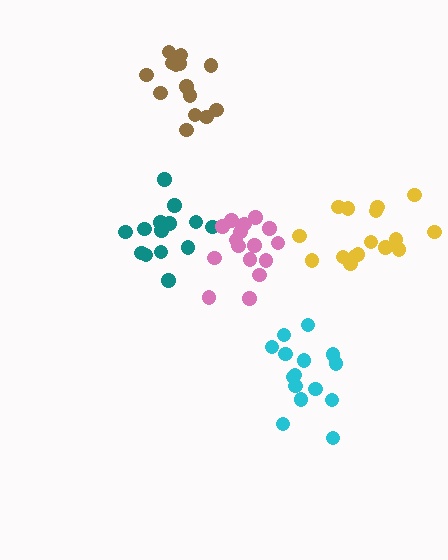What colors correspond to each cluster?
The clusters are colored: teal, cyan, brown, pink, yellow.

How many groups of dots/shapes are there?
There are 5 groups.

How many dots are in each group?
Group 1: 14 dots, Group 2: 15 dots, Group 3: 14 dots, Group 4: 16 dots, Group 5: 16 dots (75 total).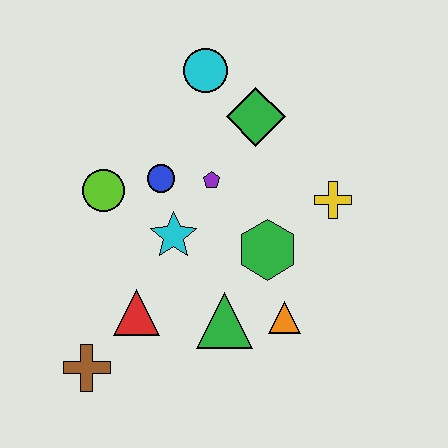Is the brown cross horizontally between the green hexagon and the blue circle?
No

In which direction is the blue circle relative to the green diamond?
The blue circle is to the left of the green diamond.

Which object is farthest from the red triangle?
The cyan circle is farthest from the red triangle.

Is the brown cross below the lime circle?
Yes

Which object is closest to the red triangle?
The brown cross is closest to the red triangle.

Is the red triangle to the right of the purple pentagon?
No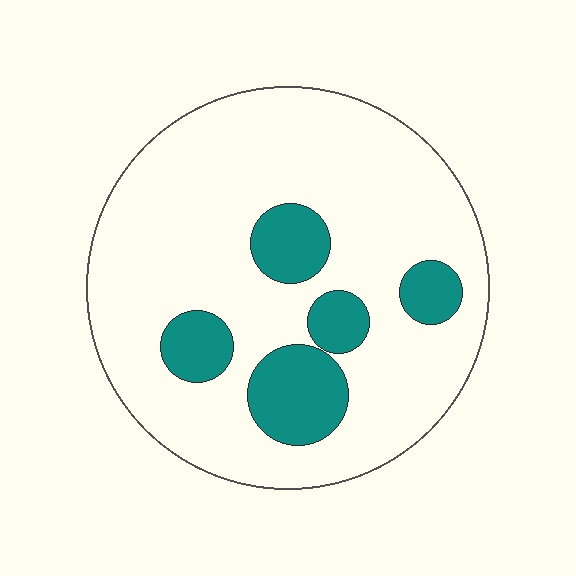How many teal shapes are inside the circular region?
5.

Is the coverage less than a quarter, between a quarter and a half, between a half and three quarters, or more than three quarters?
Less than a quarter.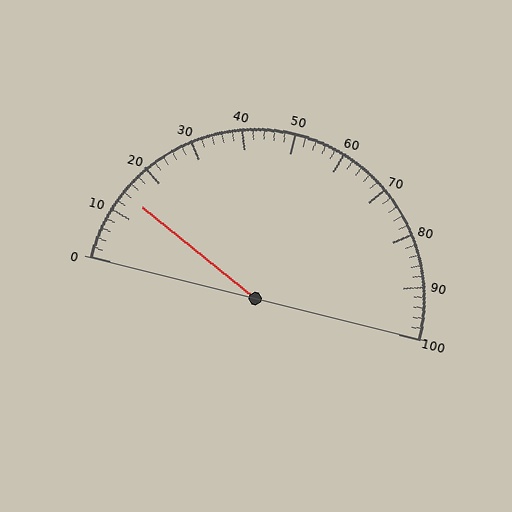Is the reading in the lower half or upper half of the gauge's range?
The reading is in the lower half of the range (0 to 100).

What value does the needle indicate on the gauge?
The needle indicates approximately 14.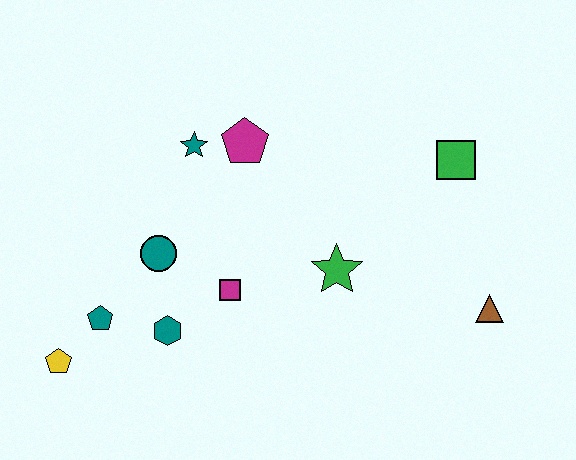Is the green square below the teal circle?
No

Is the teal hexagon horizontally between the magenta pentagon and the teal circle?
Yes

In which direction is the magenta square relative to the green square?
The magenta square is to the left of the green square.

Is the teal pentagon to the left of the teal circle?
Yes